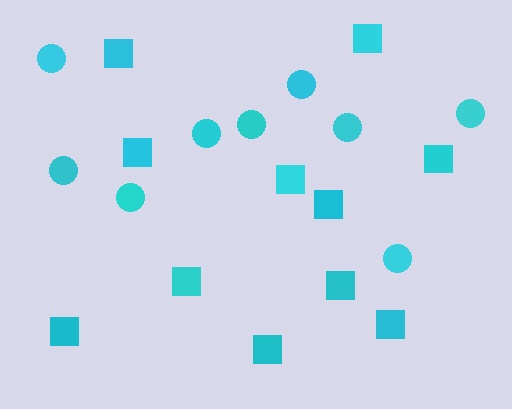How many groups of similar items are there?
There are 2 groups: one group of squares (11) and one group of circles (9).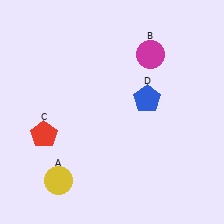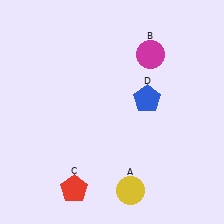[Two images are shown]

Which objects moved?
The objects that moved are: the yellow circle (A), the red pentagon (C).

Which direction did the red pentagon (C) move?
The red pentagon (C) moved down.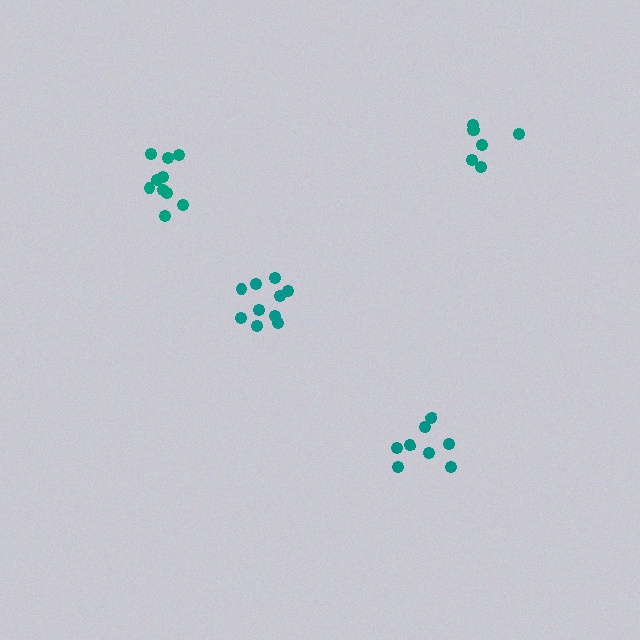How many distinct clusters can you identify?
There are 4 distinct clusters.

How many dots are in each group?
Group 1: 10 dots, Group 2: 10 dots, Group 3: 8 dots, Group 4: 7 dots (35 total).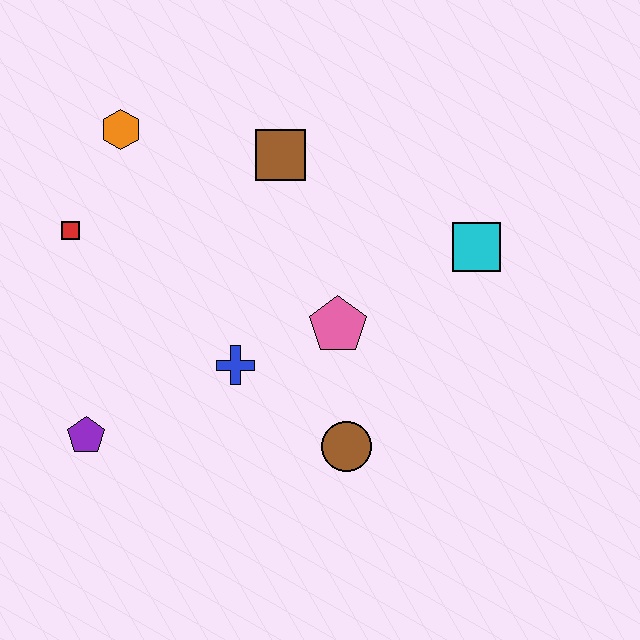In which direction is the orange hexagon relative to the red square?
The orange hexagon is above the red square.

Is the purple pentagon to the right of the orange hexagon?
No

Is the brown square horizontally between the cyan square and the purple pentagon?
Yes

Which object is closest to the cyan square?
The pink pentagon is closest to the cyan square.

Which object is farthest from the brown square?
The purple pentagon is farthest from the brown square.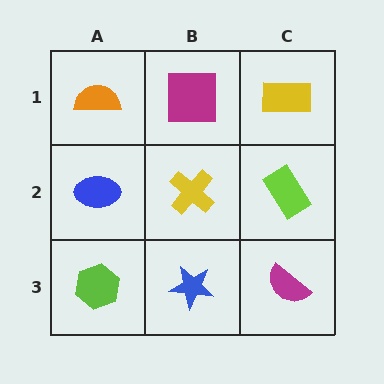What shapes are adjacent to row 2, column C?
A yellow rectangle (row 1, column C), a magenta semicircle (row 3, column C), a yellow cross (row 2, column B).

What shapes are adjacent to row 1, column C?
A lime rectangle (row 2, column C), a magenta square (row 1, column B).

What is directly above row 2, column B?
A magenta square.